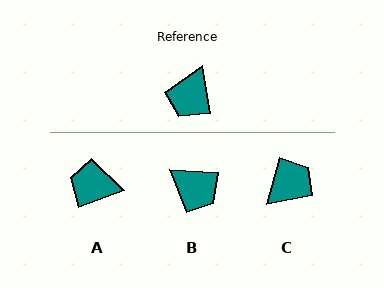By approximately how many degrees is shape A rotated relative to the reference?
Approximately 79 degrees clockwise.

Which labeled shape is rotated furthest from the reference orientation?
C, about 156 degrees away.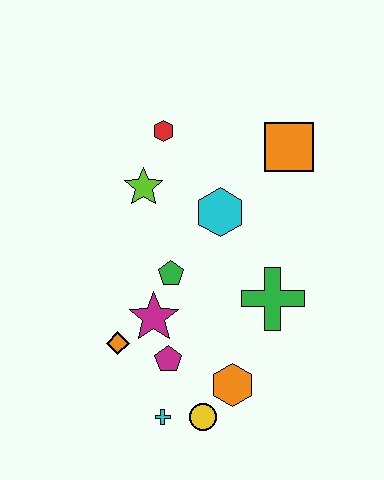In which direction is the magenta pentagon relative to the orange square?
The magenta pentagon is below the orange square.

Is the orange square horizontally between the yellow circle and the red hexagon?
No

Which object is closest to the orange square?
The cyan hexagon is closest to the orange square.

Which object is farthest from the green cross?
The red hexagon is farthest from the green cross.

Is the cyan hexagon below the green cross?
No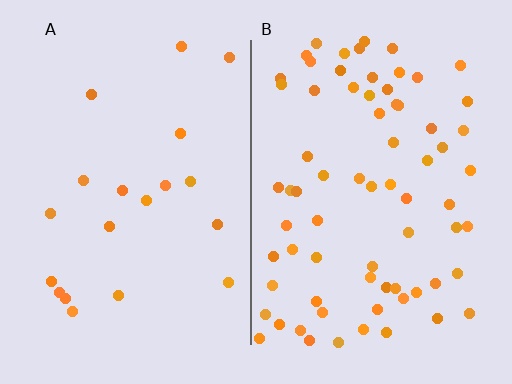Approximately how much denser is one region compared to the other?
Approximately 3.6× — region B over region A.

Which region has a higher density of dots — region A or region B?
B (the right).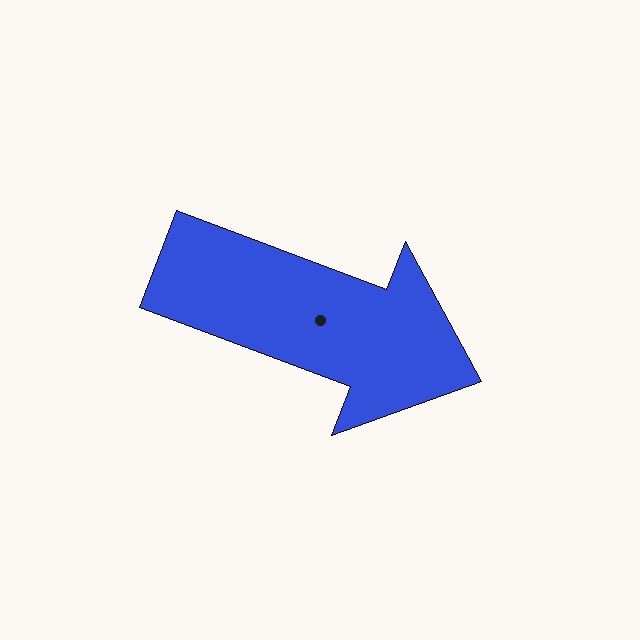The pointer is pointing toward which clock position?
Roughly 4 o'clock.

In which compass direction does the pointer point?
East.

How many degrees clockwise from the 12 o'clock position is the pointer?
Approximately 111 degrees.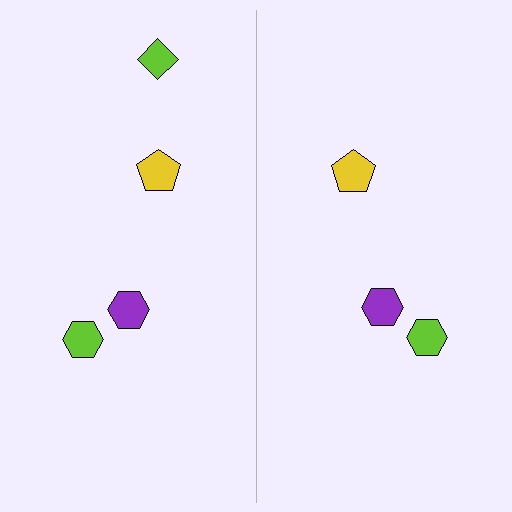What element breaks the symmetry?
A lime diamond is missing from the right side.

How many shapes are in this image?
There are 7 shapes in this image.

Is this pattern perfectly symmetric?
No, the pattern is not perfectly symmetric. A lime diamond is missing from the right side.